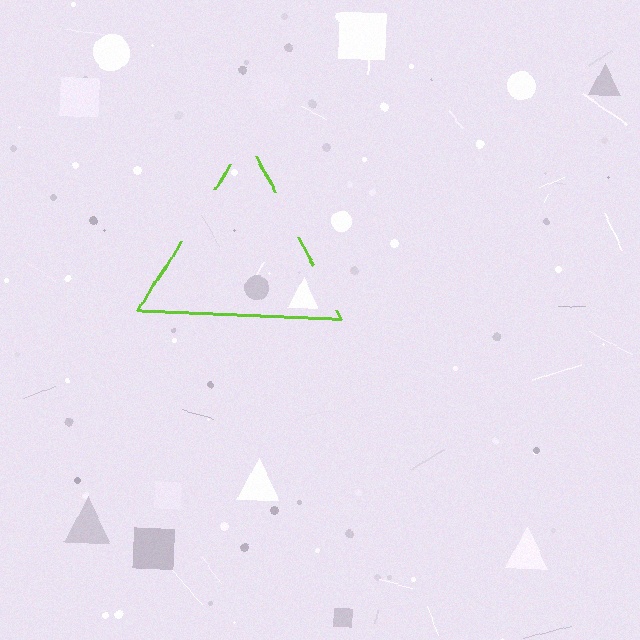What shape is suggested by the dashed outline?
The dashed outline suggests a triangle.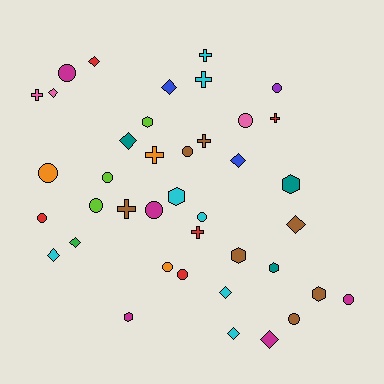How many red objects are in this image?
There are 5 red objects.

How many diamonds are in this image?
There are 11 diamonds.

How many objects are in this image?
There are 40 objects.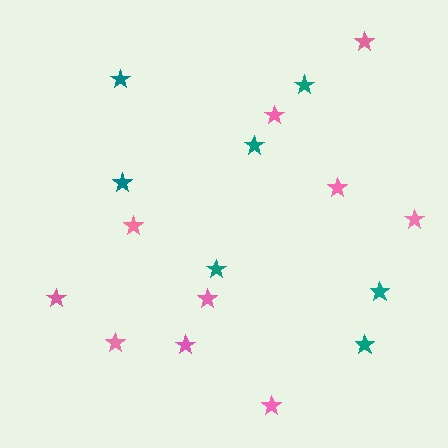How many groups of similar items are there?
There are 2 groups: one group of pink stars (10) and one group of teal stars (7).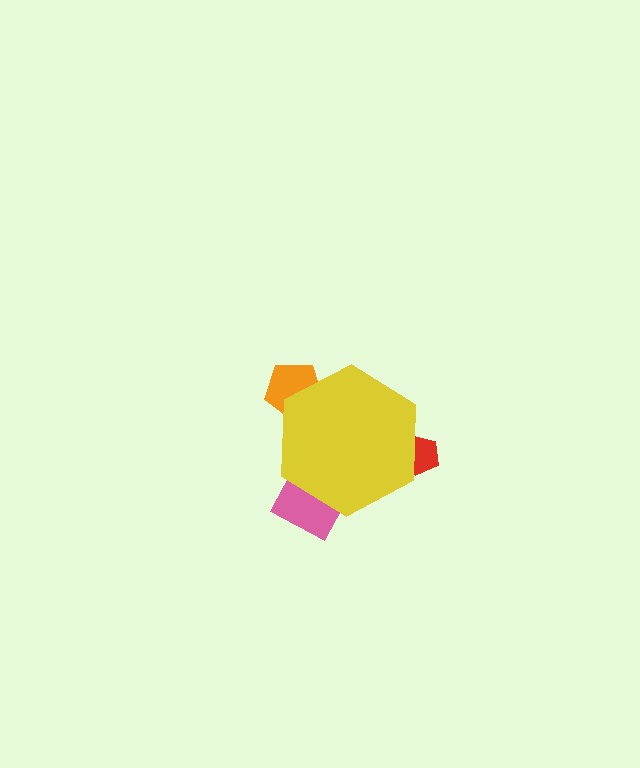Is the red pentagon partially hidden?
Yes, the red pentagon is partially hidden behind the yellow hexagon.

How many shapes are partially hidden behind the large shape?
3 shapes are partially hidden.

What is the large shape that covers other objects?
A yellow hexagon.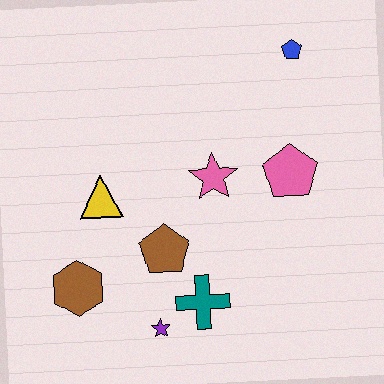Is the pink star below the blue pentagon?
Yes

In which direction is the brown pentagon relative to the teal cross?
The brown pentagon is above the teal cross.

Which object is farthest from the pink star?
The brown hexagon is farthest from the pink star.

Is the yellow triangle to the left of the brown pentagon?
Yes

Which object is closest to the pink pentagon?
The pink star is closest to the pink pentagon.